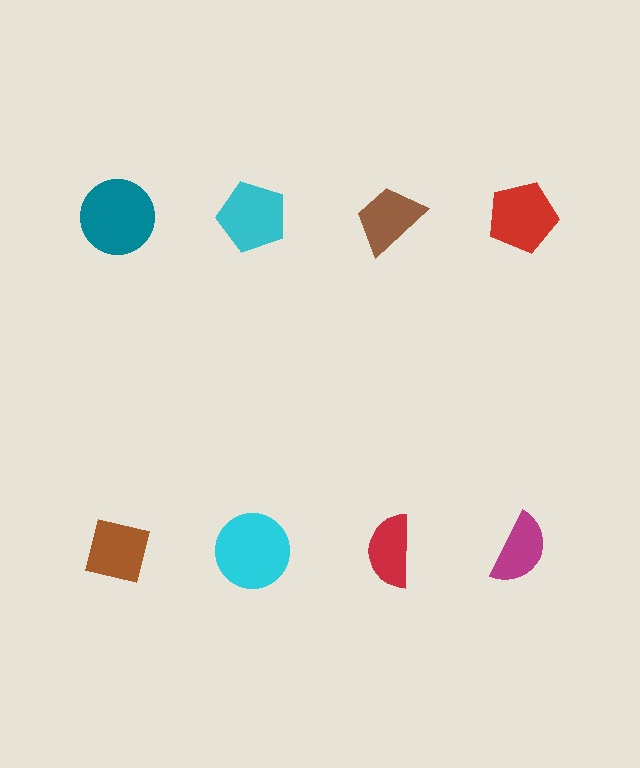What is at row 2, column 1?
A brown square.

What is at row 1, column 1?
A teal circle.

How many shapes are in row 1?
4 shapes.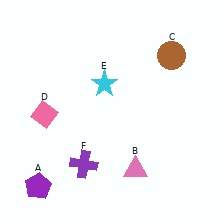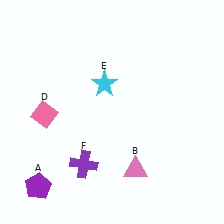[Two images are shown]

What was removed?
The brown circle (C) was removed in Image 2.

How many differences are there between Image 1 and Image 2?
There is 1 difference between the two images.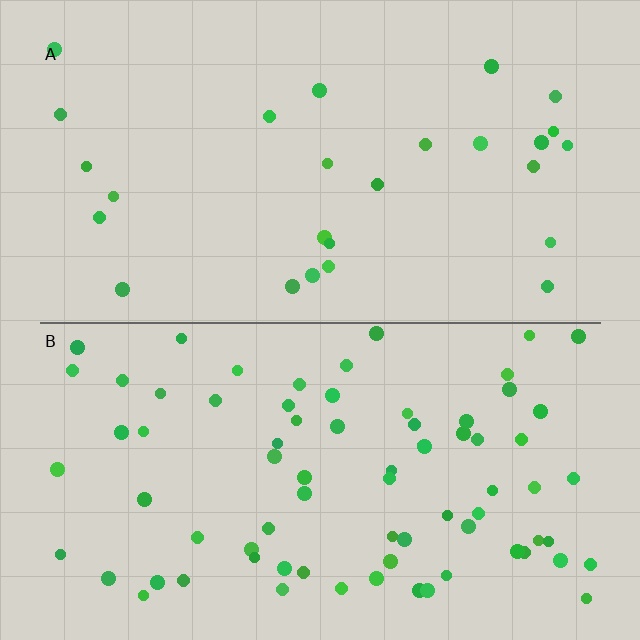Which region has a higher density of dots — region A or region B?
B (the bottom).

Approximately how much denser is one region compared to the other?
Approximately 2.8× — region B over region A.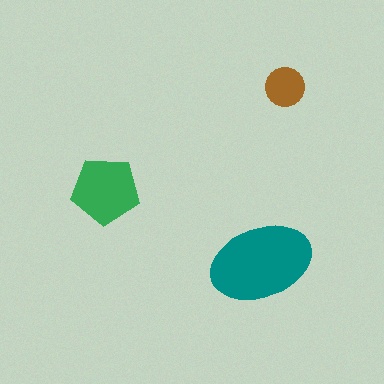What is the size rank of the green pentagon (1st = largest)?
2nd.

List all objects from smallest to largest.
The brown circle, the green pentagon, the teal ellipse.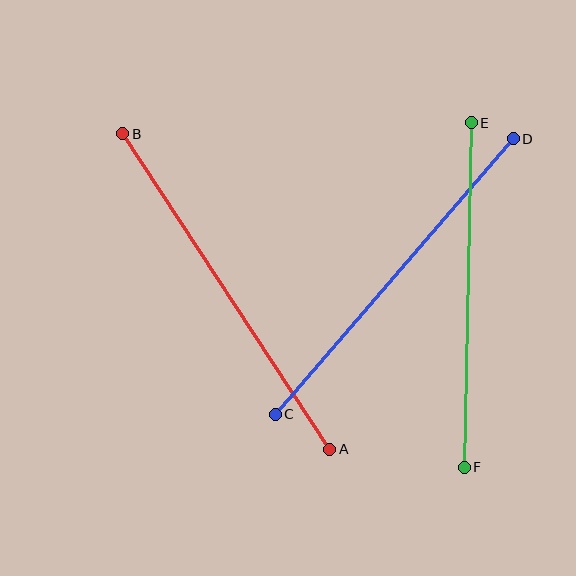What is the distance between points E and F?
The distance is approximately 345 pixels.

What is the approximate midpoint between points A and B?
The midpoint is at approximately (226, 291) pixels.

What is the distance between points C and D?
The distance is approximately 364 pixels.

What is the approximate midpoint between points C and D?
The midpoint is at approximately (394, 277) pixels.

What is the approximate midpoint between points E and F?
The midpoint is at approximately (468, 295) pixels.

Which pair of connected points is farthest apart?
Points A and B are farthest apart.